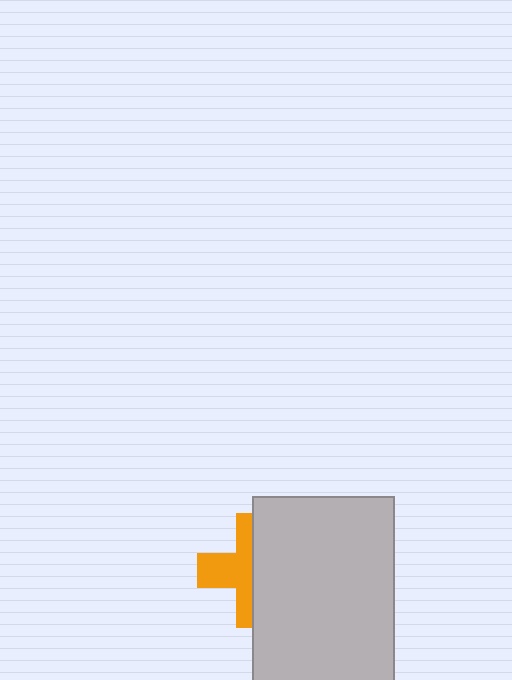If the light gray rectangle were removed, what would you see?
You would see the complete orange cross.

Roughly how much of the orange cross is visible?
About half of it is visible (roughly 46%).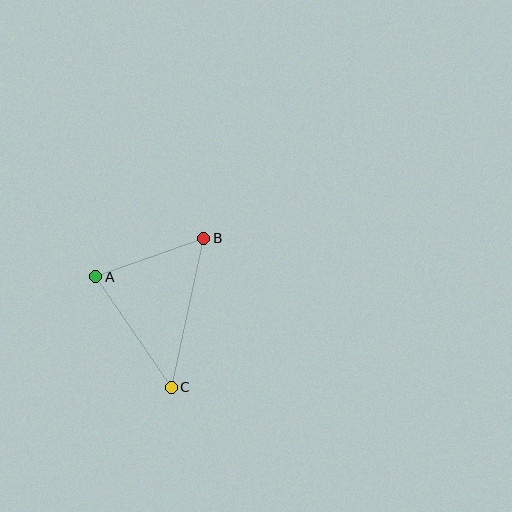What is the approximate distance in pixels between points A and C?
The distance between A and C is approximately 134 pixels.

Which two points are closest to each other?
Points A and B are closest to each other.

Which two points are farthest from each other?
Points B and C are farthest from each other.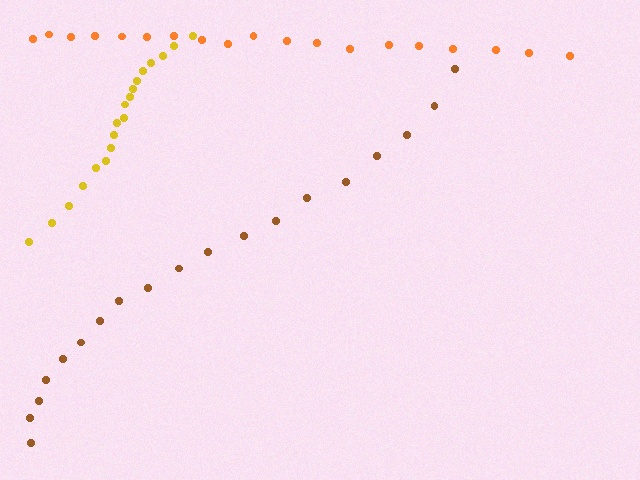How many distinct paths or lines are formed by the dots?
There are 3 distinct paths.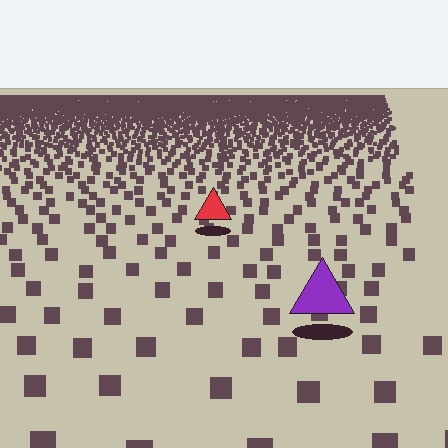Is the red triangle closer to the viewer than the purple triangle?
No. The purple triangle is closer — you can tell from the texture gradient: the ground texture is coarser near it.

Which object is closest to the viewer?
The purple triangle is closest. The texture marks near it are larger and more spread out.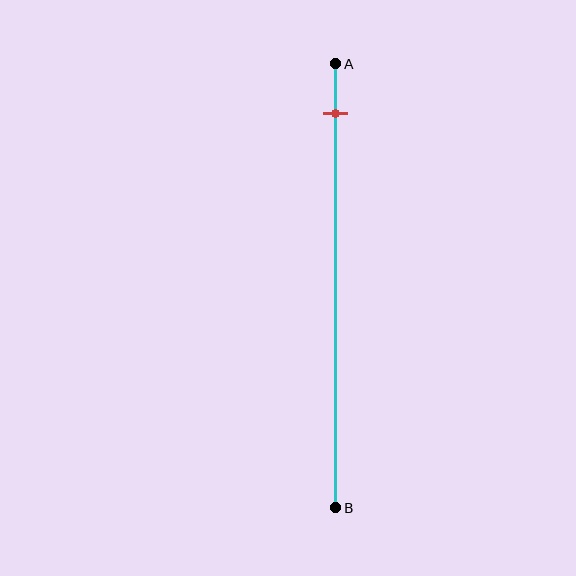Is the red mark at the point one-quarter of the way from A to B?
No, the mark is at about 10% from A, not at the 25% one-quarter point.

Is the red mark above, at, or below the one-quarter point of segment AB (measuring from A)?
The red mark is above the one-quarter point of segment AB.